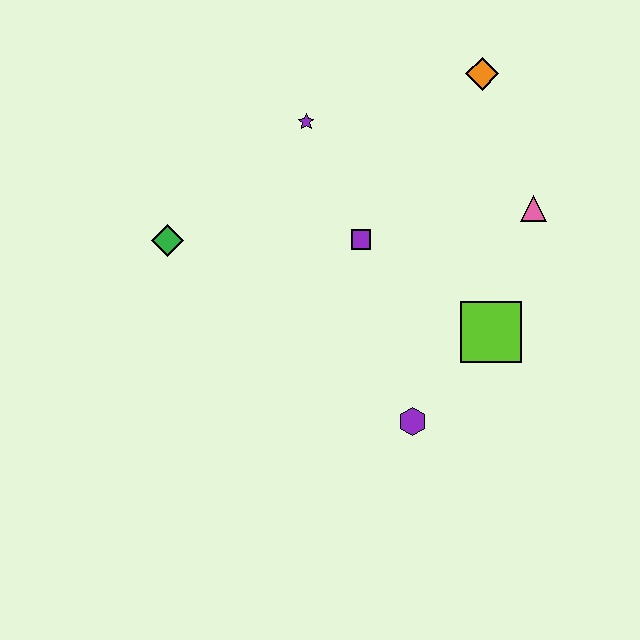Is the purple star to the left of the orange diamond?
Yes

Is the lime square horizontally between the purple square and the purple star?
No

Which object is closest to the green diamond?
The purple star is closest to the green diamond.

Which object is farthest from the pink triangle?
The green diamond is farthest from the pink triangle.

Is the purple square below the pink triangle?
Yes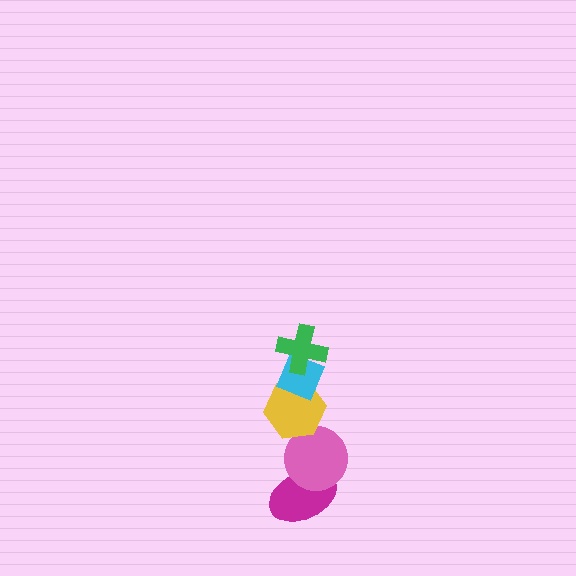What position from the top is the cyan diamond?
The cyan diamond is 2nd from the top.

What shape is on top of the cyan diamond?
The green cross is on top of the cyan diamond.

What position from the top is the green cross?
The green cross is 1st from the top.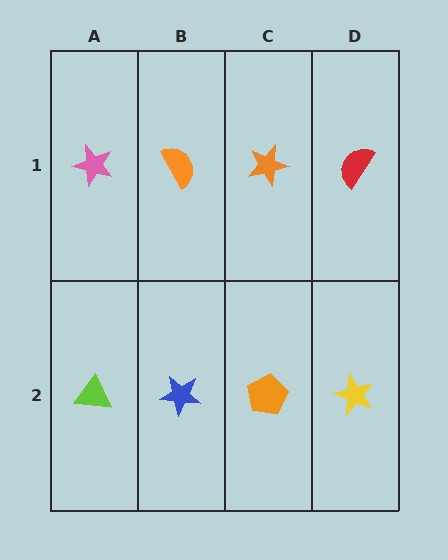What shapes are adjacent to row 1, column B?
A blue star (row 2, column B), a pink star (row 1, column A), an orange star (row 1, column C).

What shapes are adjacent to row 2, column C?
An orange star (row 1, column C), a blue star (row 2, column B), a yellow star (row 2, column D).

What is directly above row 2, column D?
A red semicircle.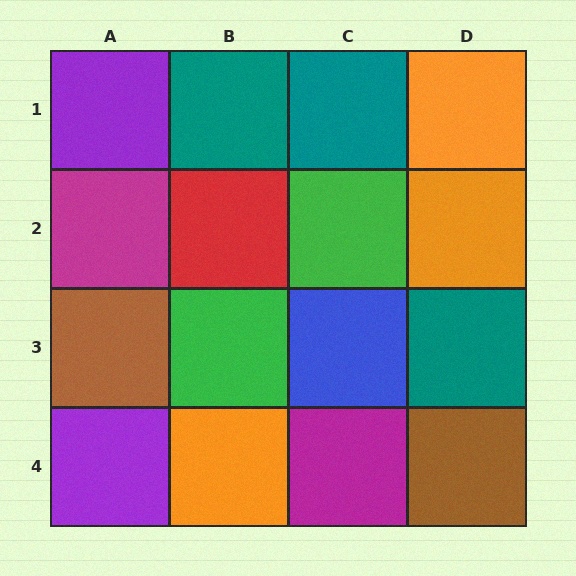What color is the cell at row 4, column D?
Brown.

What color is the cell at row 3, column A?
Brown.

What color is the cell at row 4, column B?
Orange.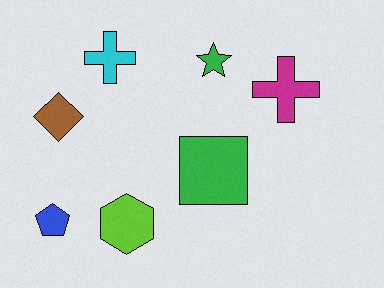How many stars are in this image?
There is 1 star.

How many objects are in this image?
There are 7 objects.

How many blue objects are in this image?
There is 1 blue object.